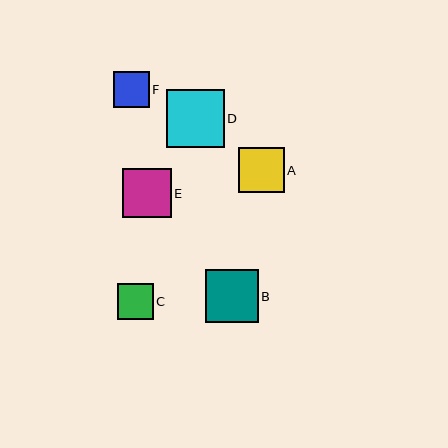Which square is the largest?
Square D is the largest with a size of approximately 57 pixels.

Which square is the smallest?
Square C is the smallest with a size of approximately 36 pixels.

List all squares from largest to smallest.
From largest to smallest: D, B, E, A, F, C.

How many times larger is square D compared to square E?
Square D is approximately 1.2 times the size of square E.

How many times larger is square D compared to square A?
Square D is approximately 1.3 times the size of square A.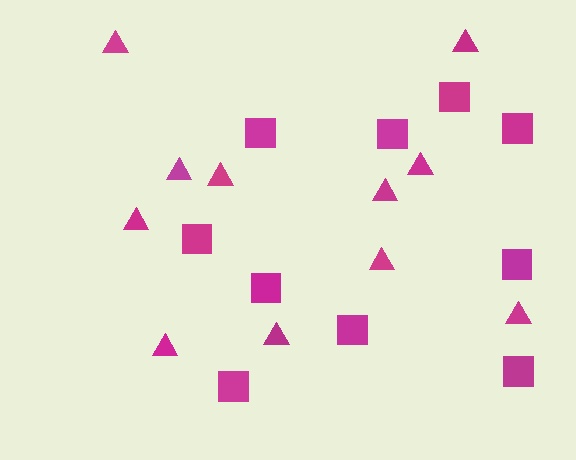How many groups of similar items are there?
There are 2 groups: one group of triangles (11) and one group of squares (10).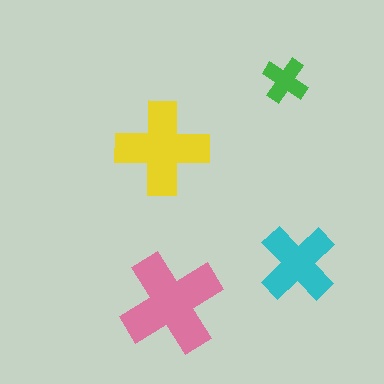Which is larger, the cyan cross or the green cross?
The cyan one.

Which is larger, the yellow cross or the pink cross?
The pink one.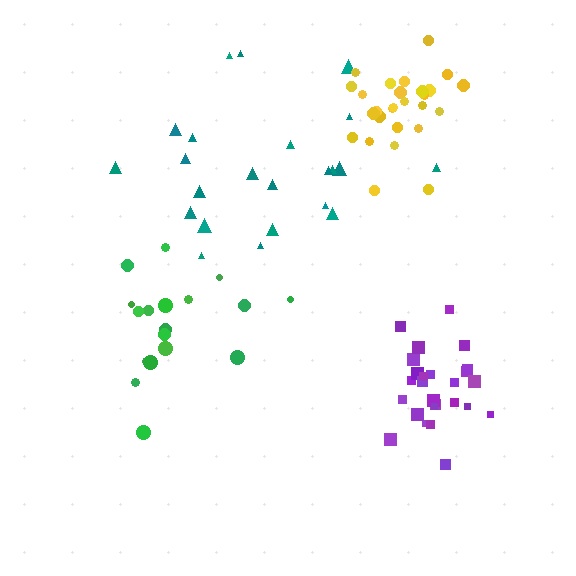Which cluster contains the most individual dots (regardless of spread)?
Yellow (27).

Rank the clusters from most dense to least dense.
purple, yellow, green, teal.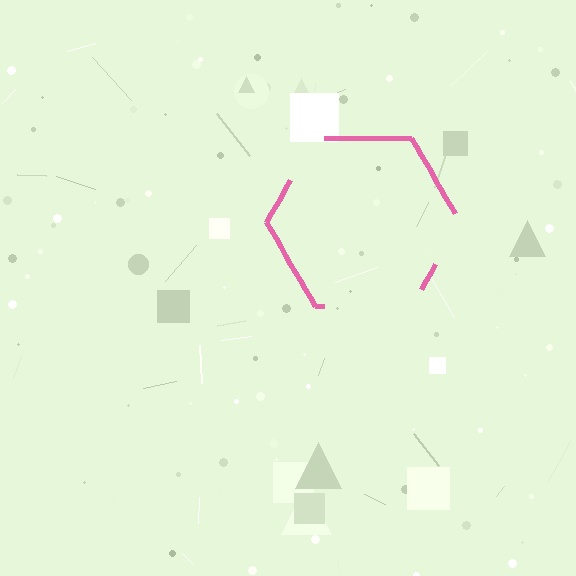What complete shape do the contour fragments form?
The contour fragments form a hexagon.